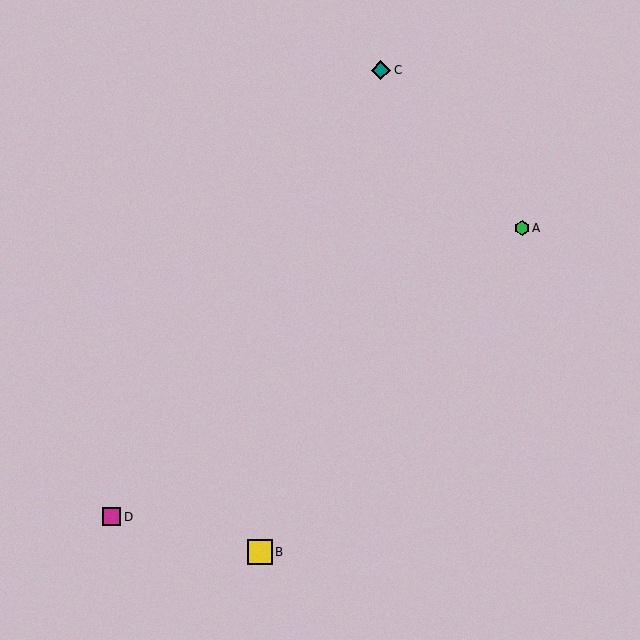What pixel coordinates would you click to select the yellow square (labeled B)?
Click at (260, 552) to select the yellow square B.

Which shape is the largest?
The yellow square (labeled B) is the largest.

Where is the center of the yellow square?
The center of the yellow square is at (260, 552).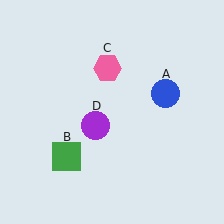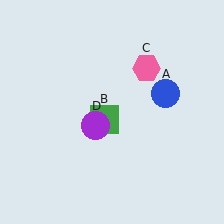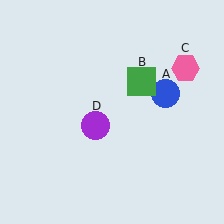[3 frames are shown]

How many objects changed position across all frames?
2 objects changed position: green square (object B), pink hexagon (object C).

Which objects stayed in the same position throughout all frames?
Blue circle (object A) and purple circle (object D) remained stationary.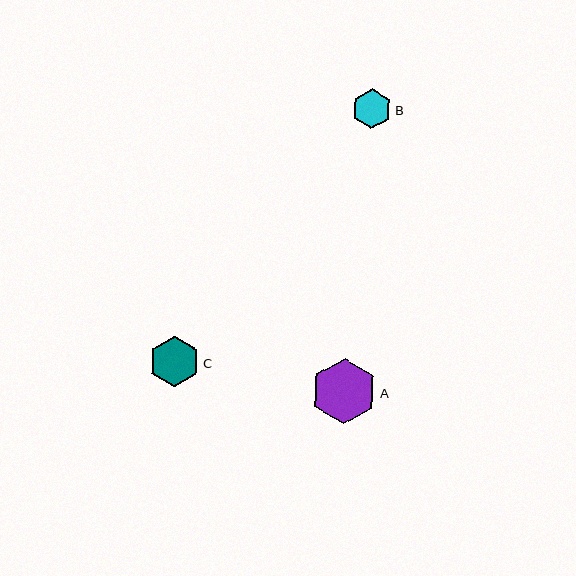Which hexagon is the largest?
Hexagon A is the largest with a size of approximately 65 pixels.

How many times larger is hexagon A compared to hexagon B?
Hexagon A is approximately 1.6 times the size of hexagon B.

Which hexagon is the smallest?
Hexagon B is the smallest with a size of approximately 40 pixels.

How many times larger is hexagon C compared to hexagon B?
Hexagon C is approximately 1.3 times the size of hexagon B.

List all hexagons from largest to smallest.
From largest to smallest: A, C, B.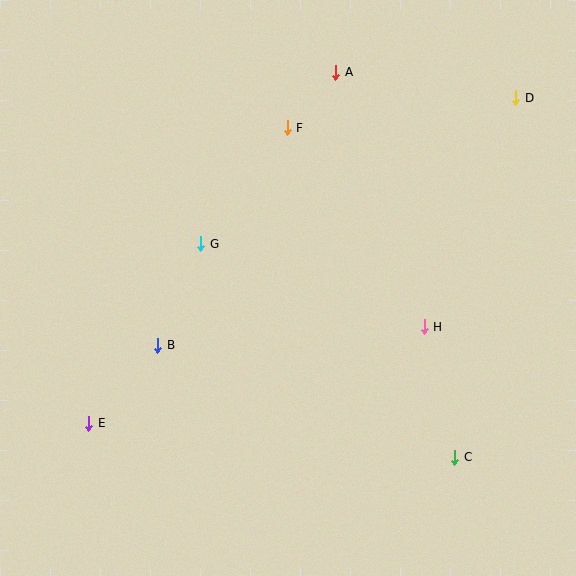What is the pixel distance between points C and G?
The distance between C and G is 332 pixels.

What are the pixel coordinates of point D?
Point D is at (516, 98).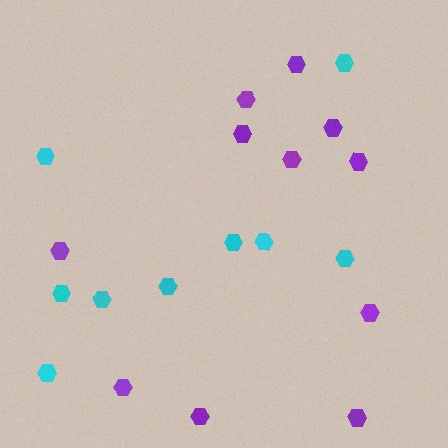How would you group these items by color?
There are 2 groups: one group of purple hexagons (11) and one group of cyan hexagons (9).